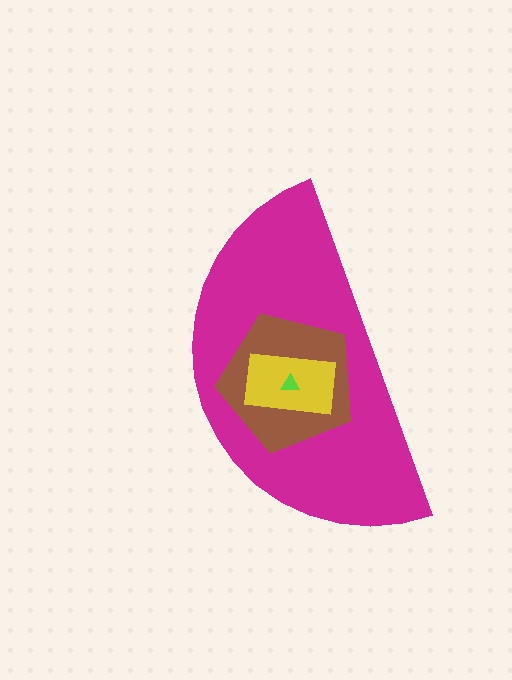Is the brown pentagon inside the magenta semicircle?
Yes.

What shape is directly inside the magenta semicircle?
The brown pentagon.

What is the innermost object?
The lime triangle.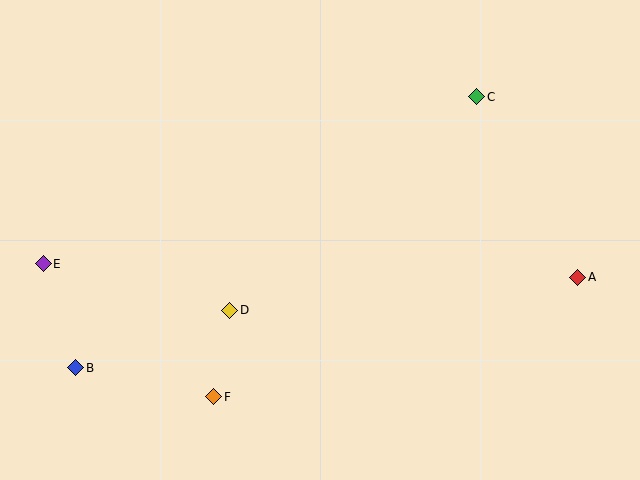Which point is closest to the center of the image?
Point D at (230, 310) is closest to the center.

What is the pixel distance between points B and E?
The distance between B and E is 109 pixels.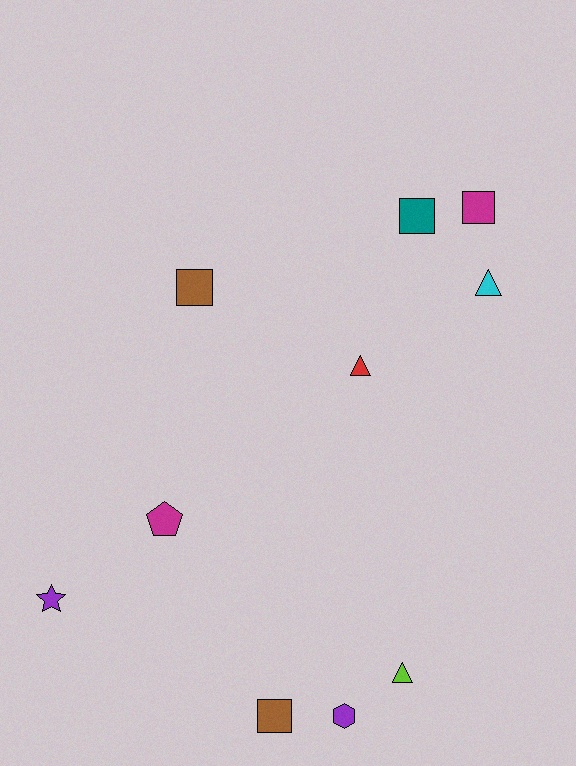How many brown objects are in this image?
There are 2 brown objects.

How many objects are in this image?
There are 10 objects.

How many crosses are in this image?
There are no crosses.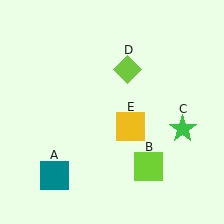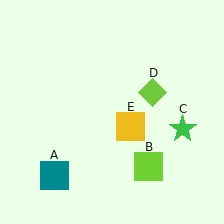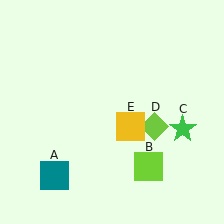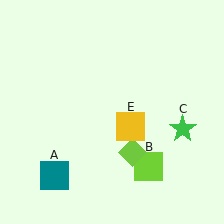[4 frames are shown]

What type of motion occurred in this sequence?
The lime diamond (object D) rotated clockwise around the center of the scene.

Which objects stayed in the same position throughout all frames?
Teal square (object A) and lime square (object B) and green star (object C) and yellow square (object E) remained stationary.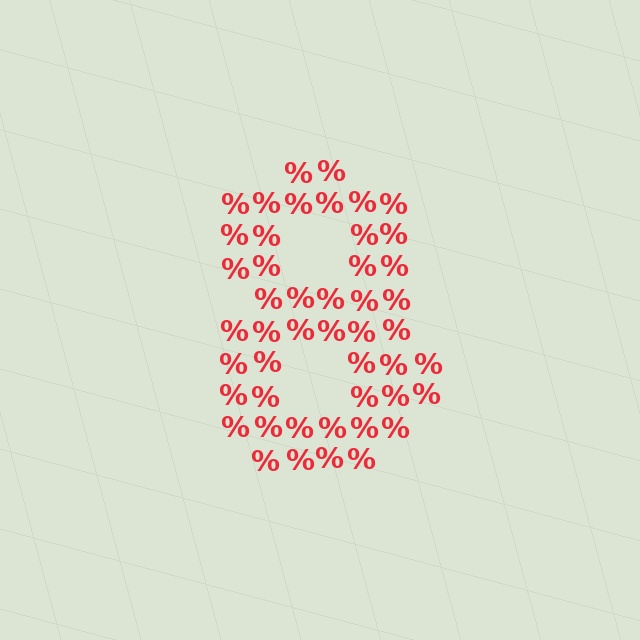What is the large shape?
The large shape is the digit 8.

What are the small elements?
The small elements are percent signs.